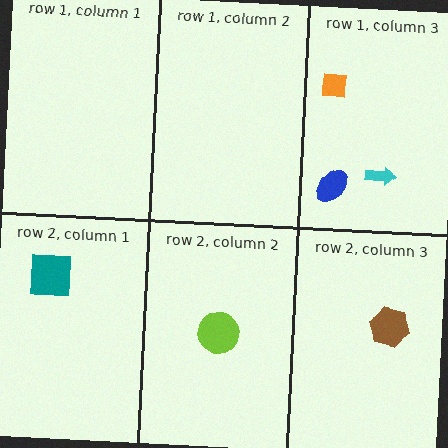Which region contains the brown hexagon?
The row 2, column 3 region.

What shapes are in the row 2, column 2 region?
The lime circle.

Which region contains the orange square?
The row 1, column 3 region.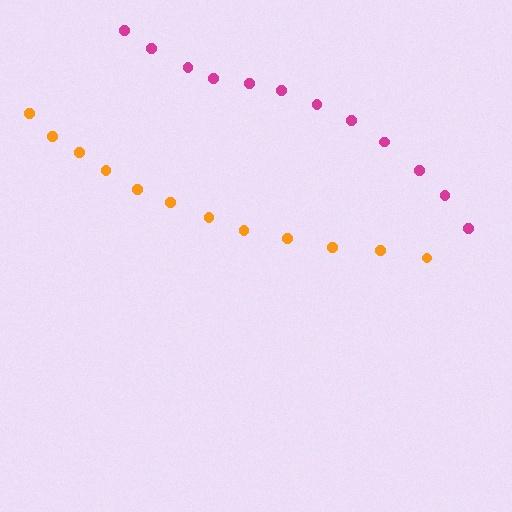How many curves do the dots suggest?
There are 2 distinct paths.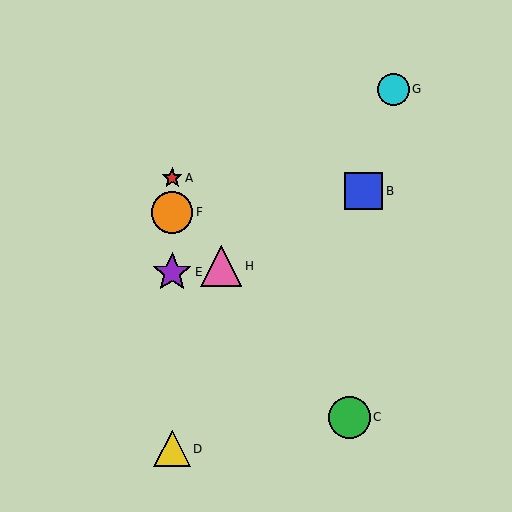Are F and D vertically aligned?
Yes, both are at x≈172.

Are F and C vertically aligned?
No, F is at x≈172 and C is at x≈350.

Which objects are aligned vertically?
Objects A, D, E, F are aligned vertically.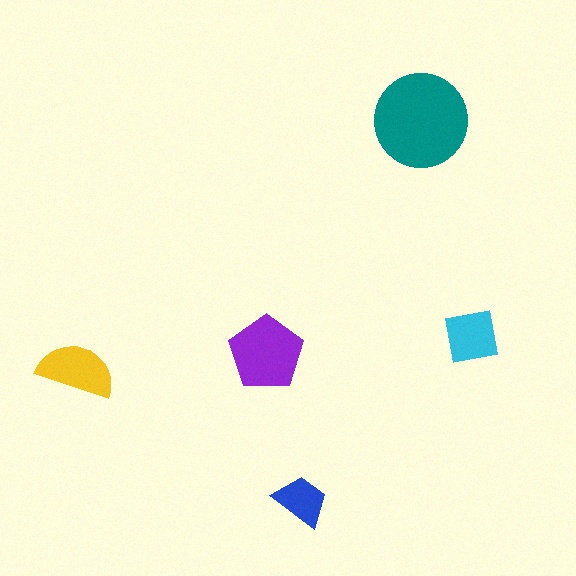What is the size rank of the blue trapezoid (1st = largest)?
5th.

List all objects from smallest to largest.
The blue trapezoid, the cyan square, the yellow semicircle, the purple pentagon, the teal circle.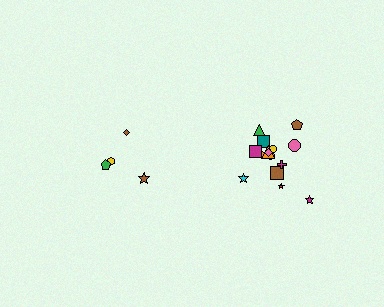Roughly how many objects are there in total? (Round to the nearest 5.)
Roughly 20 objects in total.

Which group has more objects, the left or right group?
The right group.